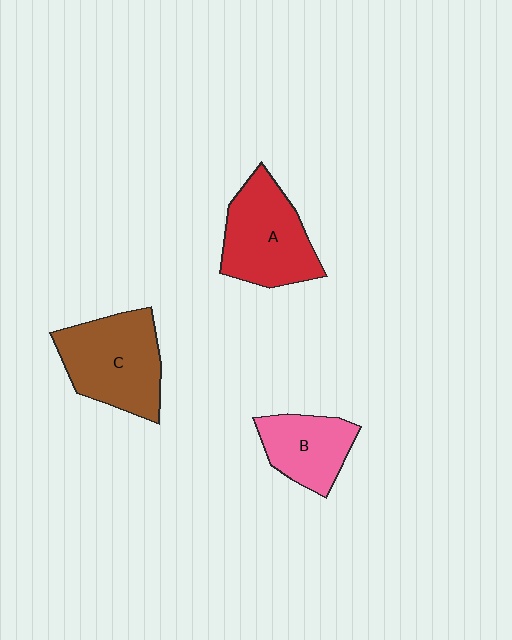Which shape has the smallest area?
Shape B (pink).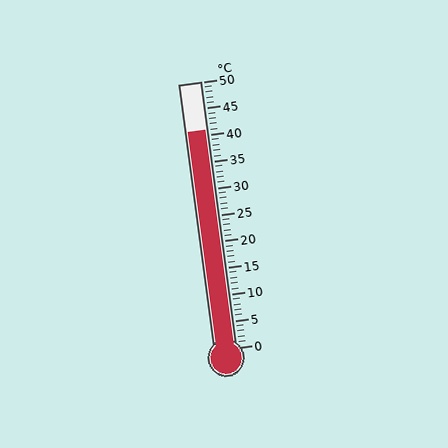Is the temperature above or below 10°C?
The temperature is above 10°C.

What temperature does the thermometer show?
The thermometer shows approximately 41°C.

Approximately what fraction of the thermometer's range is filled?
The thermometer is filled to approximately 80% of its range.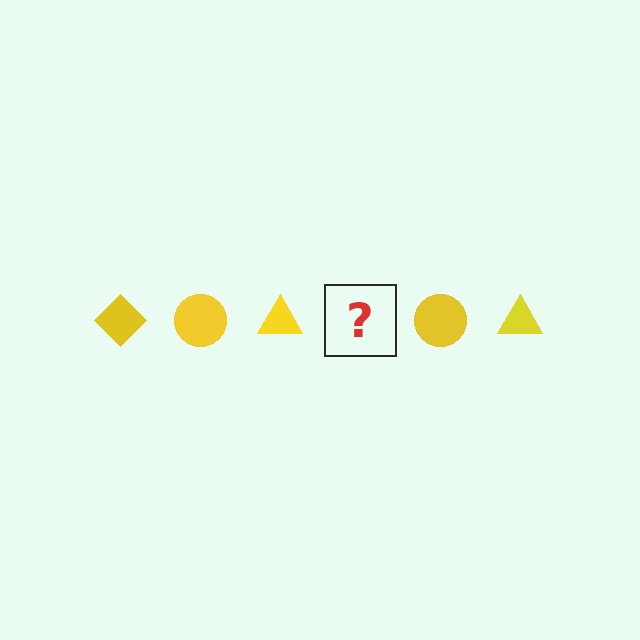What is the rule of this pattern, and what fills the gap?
The rule is that the pattern cycles through diamond, circle, triangle shapes in yellow. The gap should be filled with a yellow diamond.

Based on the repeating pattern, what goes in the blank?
The blank should be a yellow diamond.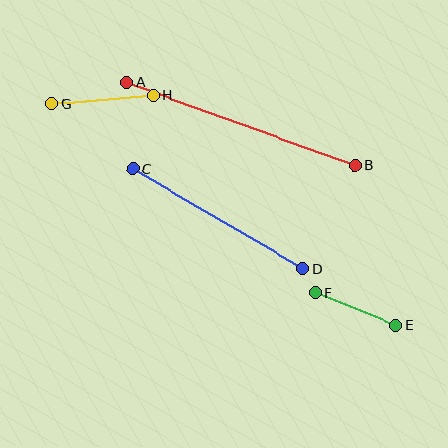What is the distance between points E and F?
The distance is approximately 87 pixels.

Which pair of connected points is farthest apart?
Points A and B are farthest apart.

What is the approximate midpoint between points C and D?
The midpoint is at approximately (218, 219) pixels.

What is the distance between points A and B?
The distance is approximately 242 pixels.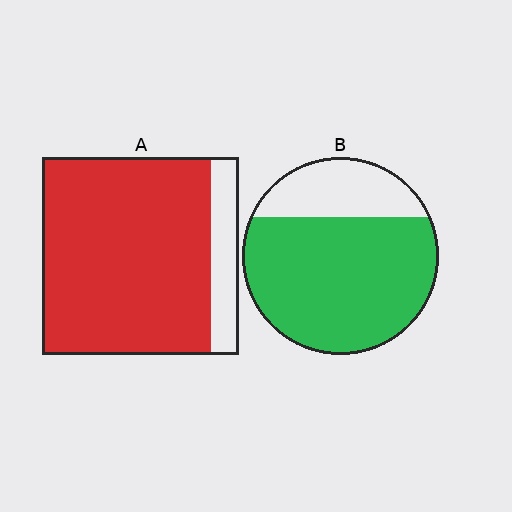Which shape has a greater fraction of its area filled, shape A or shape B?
Shape A.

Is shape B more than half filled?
Yes.